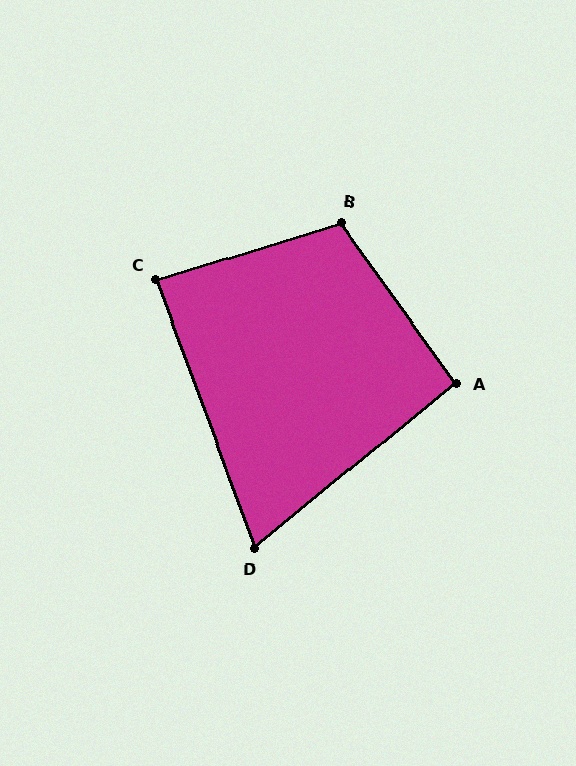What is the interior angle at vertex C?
Approximately 86 degrees (approximately right).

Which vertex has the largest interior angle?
B, at approximately 109 degrees.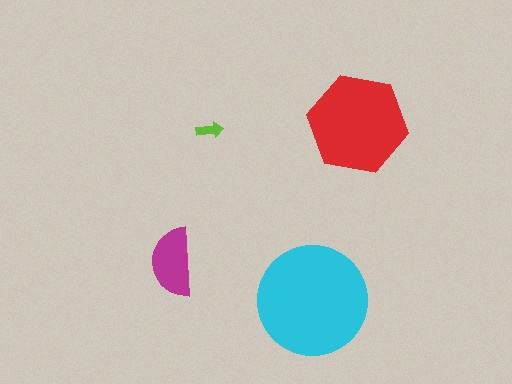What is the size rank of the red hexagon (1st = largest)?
2nd.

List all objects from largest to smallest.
The cyan circle, the red hexagon, the magenta semicircle, the lime arrow.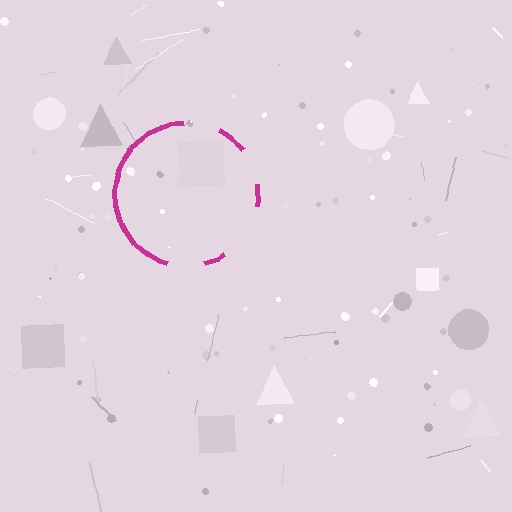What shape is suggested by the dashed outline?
The dashed outline suggests a circle.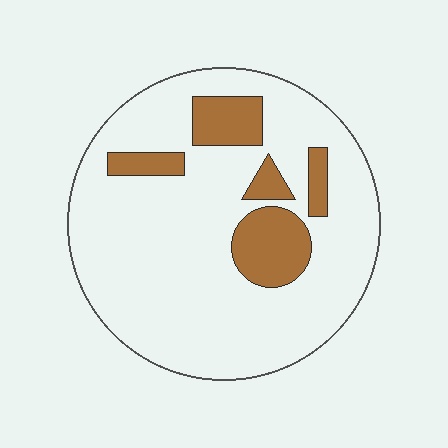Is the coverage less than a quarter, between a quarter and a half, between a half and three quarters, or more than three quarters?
Less than a quarter.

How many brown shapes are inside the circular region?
5.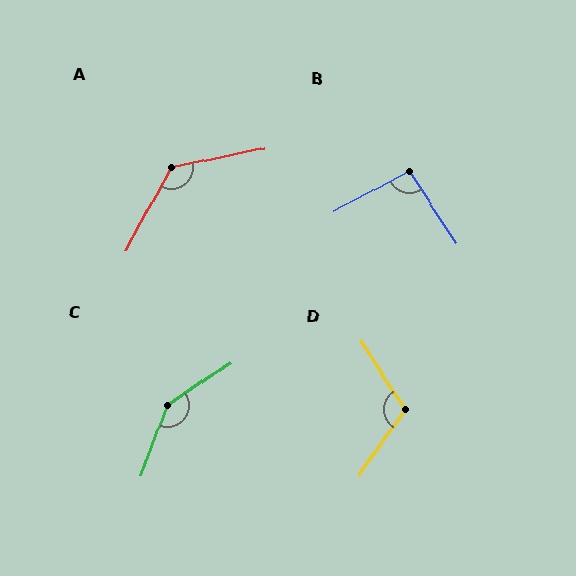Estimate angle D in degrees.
Approximately 112 degrees.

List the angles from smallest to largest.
B (94°), D (112°), A (131°), C (144°).